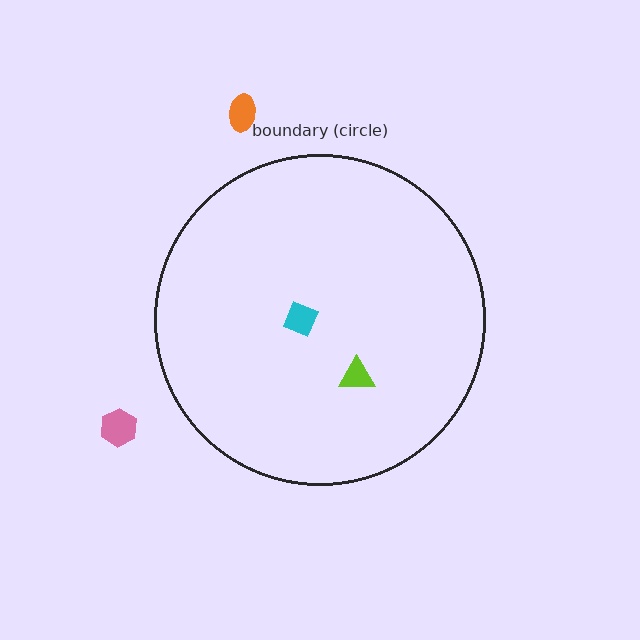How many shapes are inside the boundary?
2 inside, 2 outside.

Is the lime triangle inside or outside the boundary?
Inside.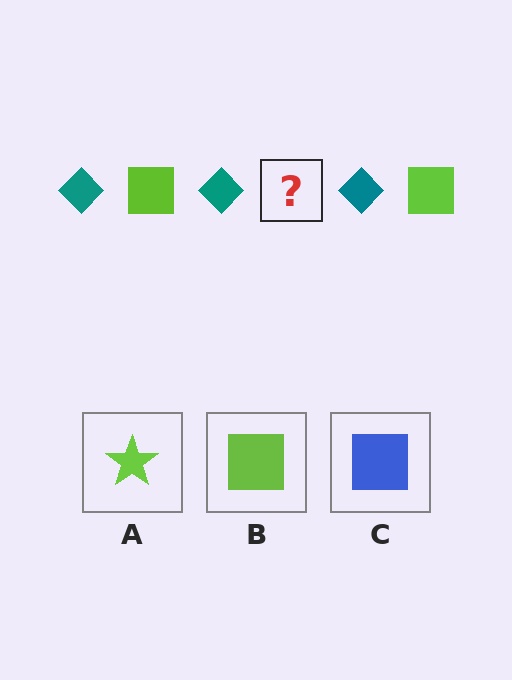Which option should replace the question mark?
Option B.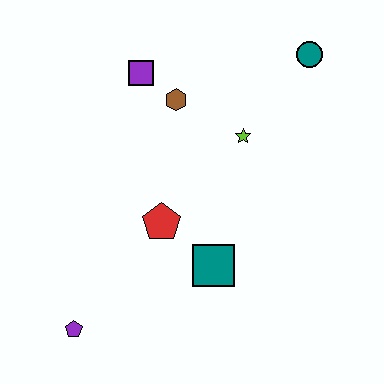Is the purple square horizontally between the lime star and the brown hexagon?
No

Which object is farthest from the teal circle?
The purple pentagon is farthest from the teal circle.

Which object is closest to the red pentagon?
The teal square is closest to the red pentagon.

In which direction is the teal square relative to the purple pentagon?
The teal square is to the right of the purple pentagon.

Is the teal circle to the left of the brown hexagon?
No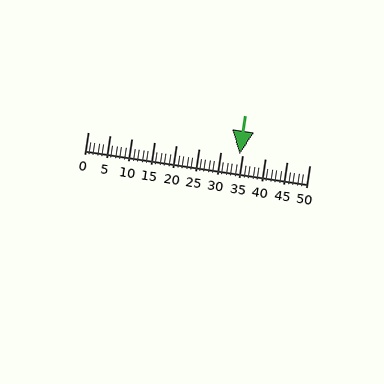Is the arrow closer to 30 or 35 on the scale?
The arrow is closer to 35.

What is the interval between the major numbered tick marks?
The major tick marks are spaced 5 units apart.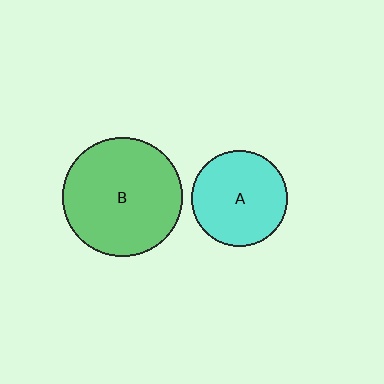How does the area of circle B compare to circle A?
Approximately 1.6 times.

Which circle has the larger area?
Circle B (green).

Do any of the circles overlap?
No, none of the circles overlap.